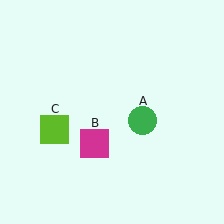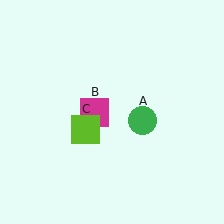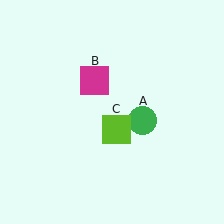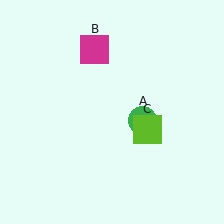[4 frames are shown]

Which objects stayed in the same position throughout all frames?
Green circle (object A) remained stationary.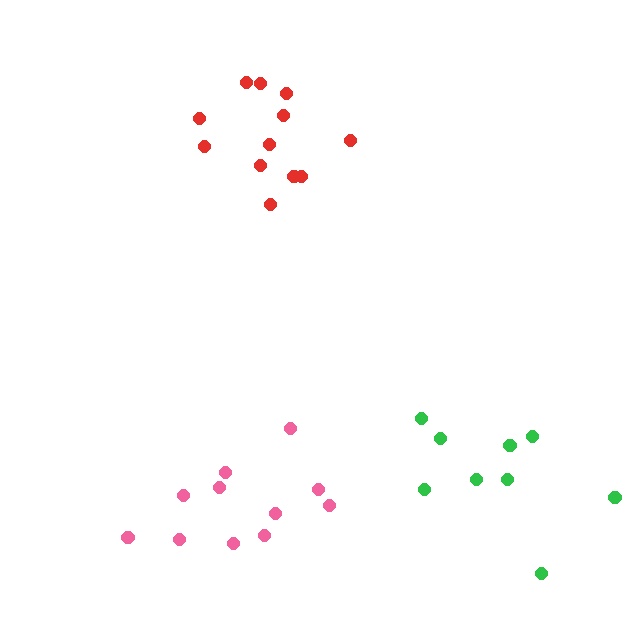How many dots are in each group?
Group 1: 12 dots, Group 2: 11 dots, Group 3: 9 dots (32 total).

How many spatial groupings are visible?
There are 3 spatial groupings.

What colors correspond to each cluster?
The clusters are colored: red, pink, green.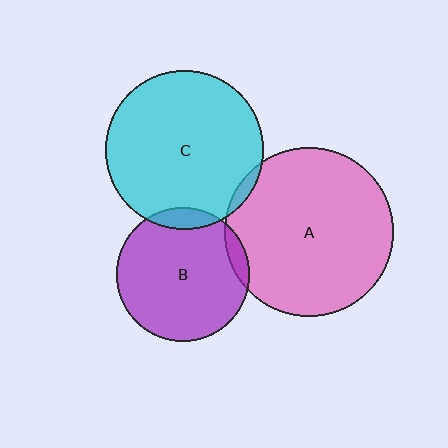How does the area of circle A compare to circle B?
Approximately 1.6 times.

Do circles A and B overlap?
Yes.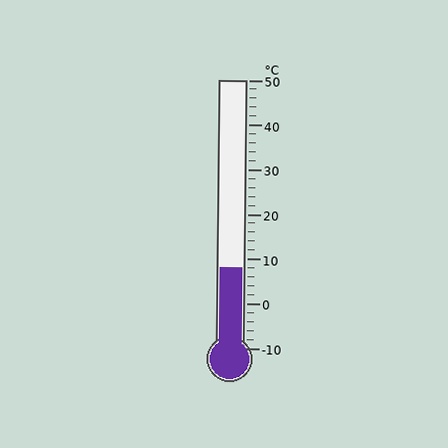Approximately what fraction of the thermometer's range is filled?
The thermometer is filled to approximately 30% of its range.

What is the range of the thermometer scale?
The thermometer scale ranges from -10°C to 50°C.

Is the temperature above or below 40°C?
The temperature is below 40°C.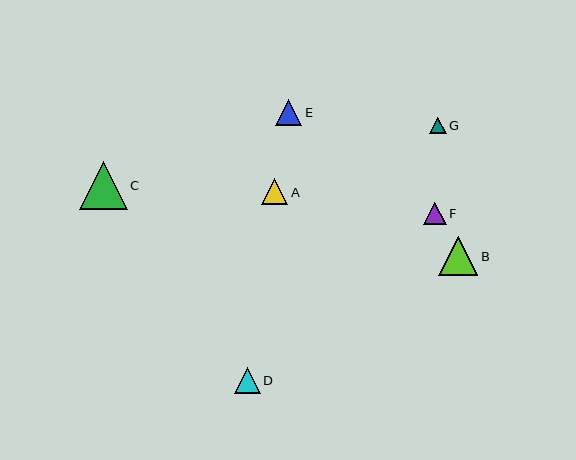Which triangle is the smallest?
Triangle G is the smallest with a size of approximately 17 pixels.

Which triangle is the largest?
Triangle C is the largest with a size of approximately 48 pixels.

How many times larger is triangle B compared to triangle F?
Triangle B is approximately 1.7 times the size of triangle F.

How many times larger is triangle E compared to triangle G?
Triangle E is approximately 1.6 times the size of triangle G.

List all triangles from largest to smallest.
From largest to smallest: C, B, A, E, D, F, G.